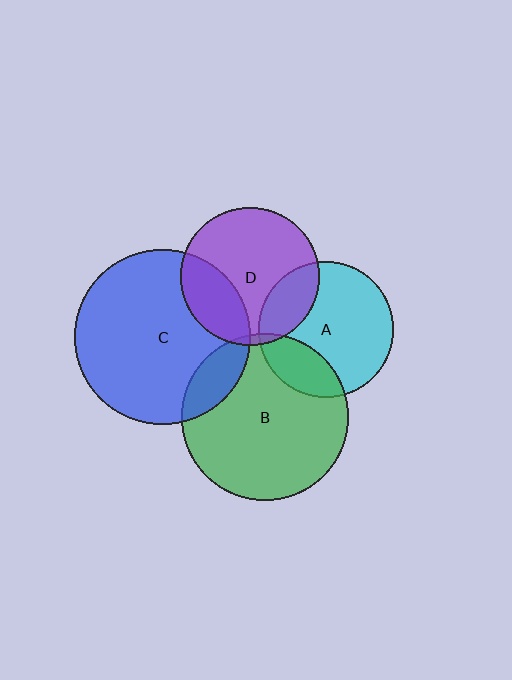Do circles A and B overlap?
Yes.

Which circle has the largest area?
Circle C (blue).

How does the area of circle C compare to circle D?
Approximately 1.6 times.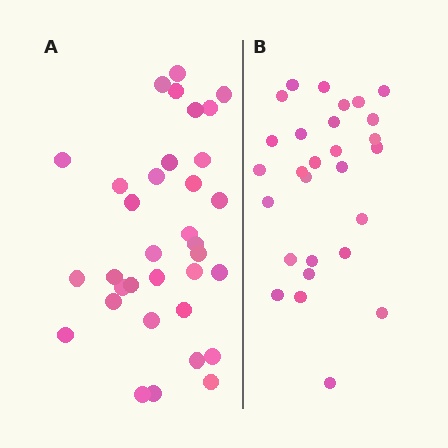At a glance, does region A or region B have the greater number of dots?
Region A (the left region) has more dots.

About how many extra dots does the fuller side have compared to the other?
Region A has about 6 more dots than region B.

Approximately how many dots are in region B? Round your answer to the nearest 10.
About 30 dots. (The exact count is 28, which rounds to 30.)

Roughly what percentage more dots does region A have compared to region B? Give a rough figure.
About 20% more.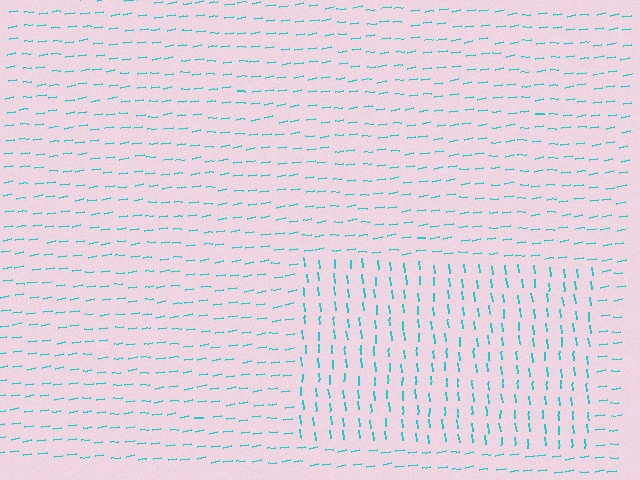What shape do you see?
I see a rectangle.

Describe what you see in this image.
The image is filled with small cyan line segments. A rectangle region in the image has lines oriented differently from the surrounding lines, creating a visible texture boundary.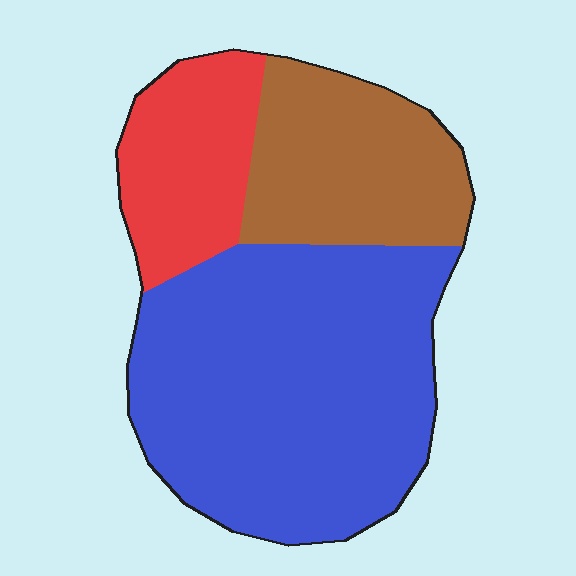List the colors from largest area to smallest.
From largest to smallest: blue, brown, red.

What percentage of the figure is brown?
Brown covers roughly 25% of the figure.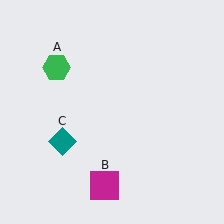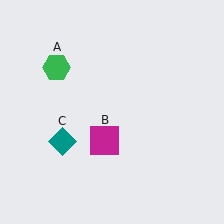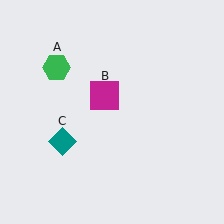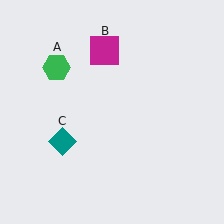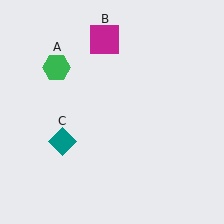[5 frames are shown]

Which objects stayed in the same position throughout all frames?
Green hexagon (object A) and teal diamond (object C) remained stationary.